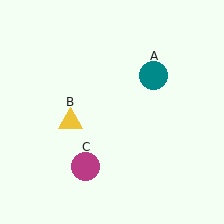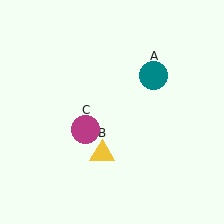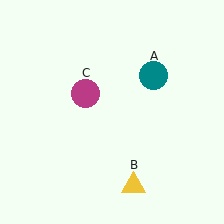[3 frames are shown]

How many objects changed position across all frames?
2 objects changed position: yellow triangle (object B), magenta circle (object C).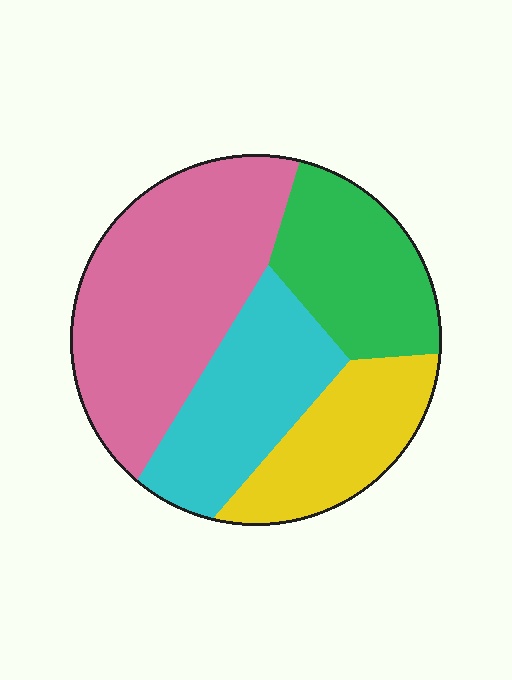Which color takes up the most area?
Pink, at roughly 40%.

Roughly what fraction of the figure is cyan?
Cyan covers roughly 20% of the figure.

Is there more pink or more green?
Pink.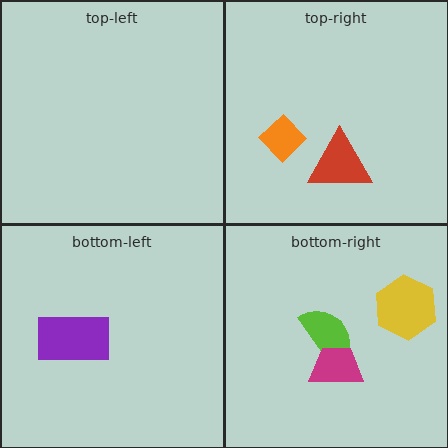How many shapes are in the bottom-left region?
1.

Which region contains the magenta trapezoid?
The bottom-right region.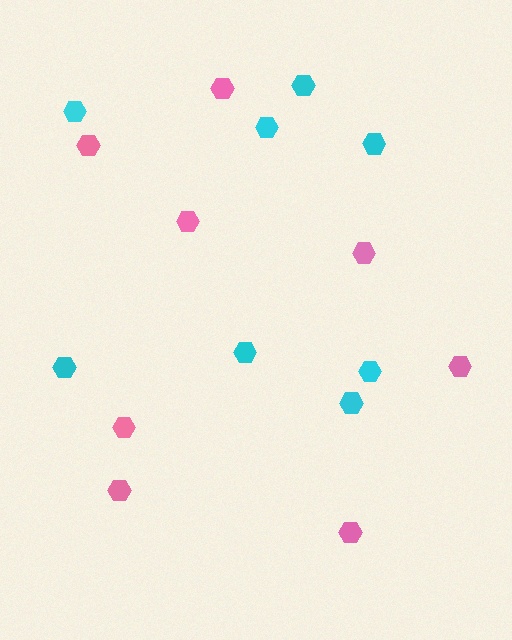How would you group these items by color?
There are 2 groups: one group of pink hexagons (8) and one group of cyan hexagons (8).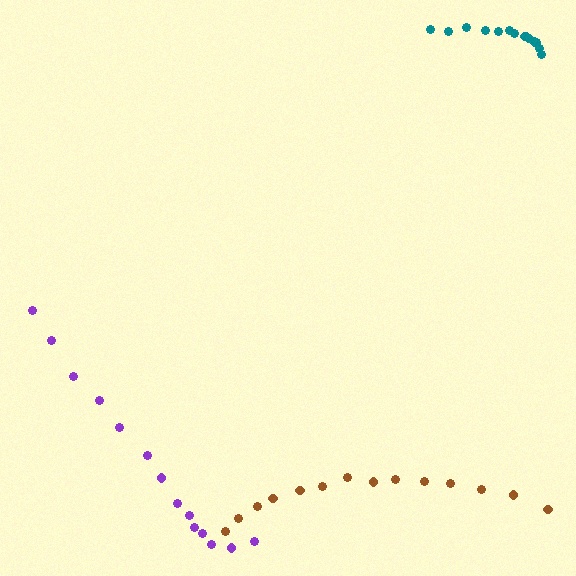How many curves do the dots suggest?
There are 3 distinct paths.